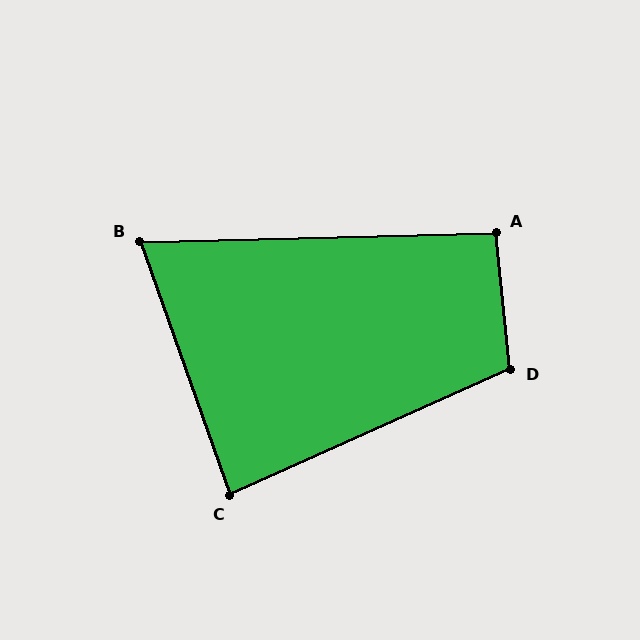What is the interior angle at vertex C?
Approximately 86 degrees (approximately right).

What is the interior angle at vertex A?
Approximately 94 degrees (approximately right).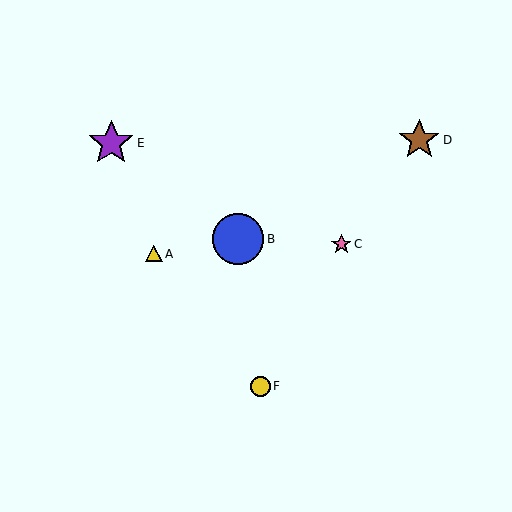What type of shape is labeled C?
Shape C is a pink star.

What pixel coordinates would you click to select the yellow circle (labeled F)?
Click at (260, 386) to select the yellow circle F.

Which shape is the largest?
The blue circle (labeled B) is the largest.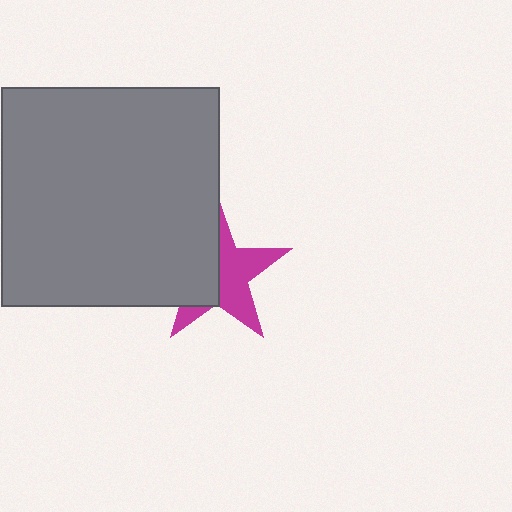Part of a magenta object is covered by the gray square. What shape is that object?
It is a star.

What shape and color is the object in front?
The object in front is a gray square.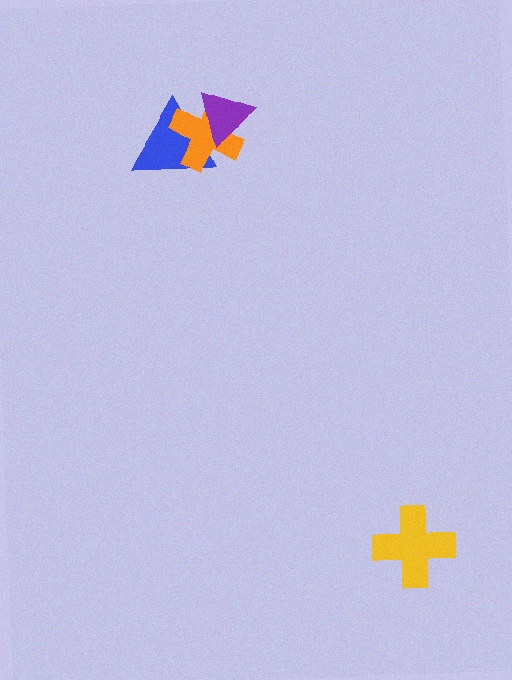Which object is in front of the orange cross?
The purple triangle is in front of the orange cross.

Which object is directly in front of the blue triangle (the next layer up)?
The orange cross is directly in front of the blue triangle.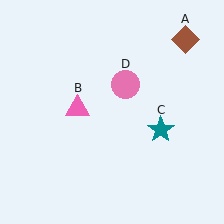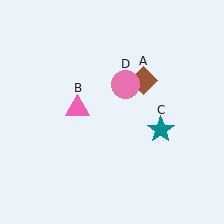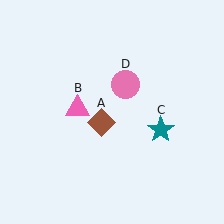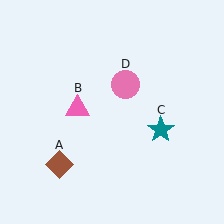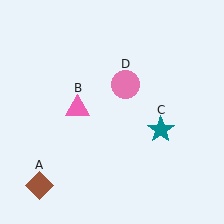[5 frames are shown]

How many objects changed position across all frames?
1 object changed position: brown diamond (object A).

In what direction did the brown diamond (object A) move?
The brown diamond (object A) moved down and to the left.